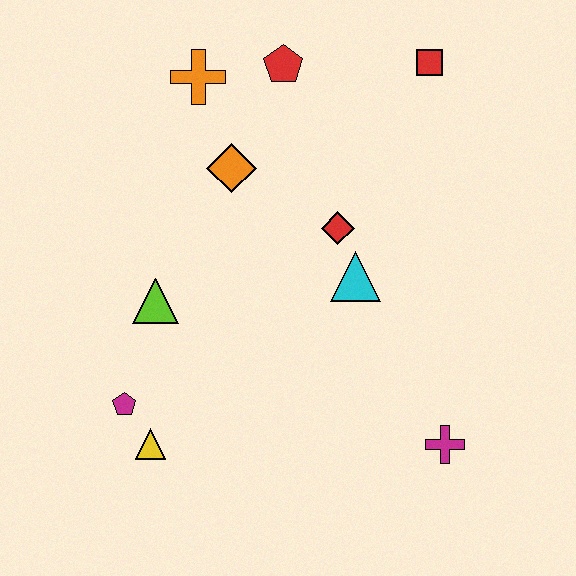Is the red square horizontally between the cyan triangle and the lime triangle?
No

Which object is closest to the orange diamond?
The orange cross is closest to the orange diamond.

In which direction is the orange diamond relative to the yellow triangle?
The orange diamond is above the yellow triangle.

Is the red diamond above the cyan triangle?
Yes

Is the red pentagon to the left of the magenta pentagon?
No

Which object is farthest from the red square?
The yellow triangle is farthest from the red square.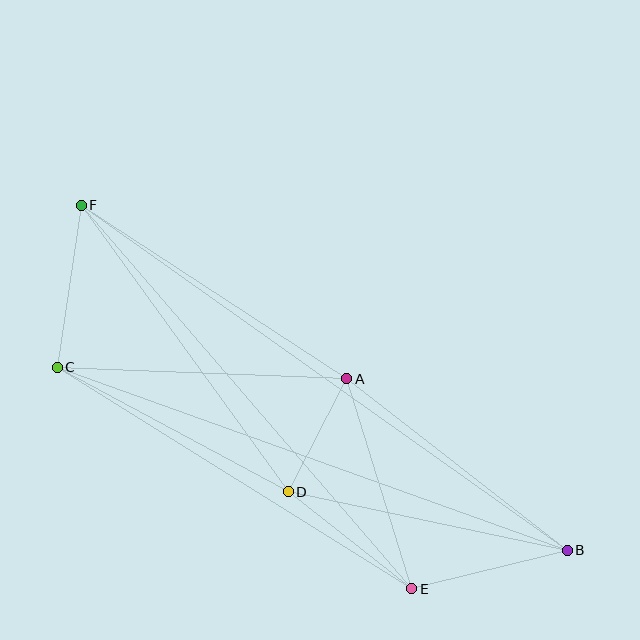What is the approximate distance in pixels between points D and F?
The distance between D and F is approximately 353 pixels.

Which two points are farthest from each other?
Points B and F are farthest from each other.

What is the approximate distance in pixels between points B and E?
The distance between B and E is approximately 160 pixels.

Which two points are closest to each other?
Points A and D are closest to each other.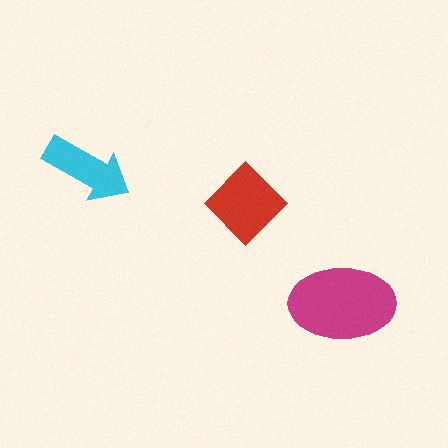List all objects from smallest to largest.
The cyan arrow, the red diamond, the magenta ellipse.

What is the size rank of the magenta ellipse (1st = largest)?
1st.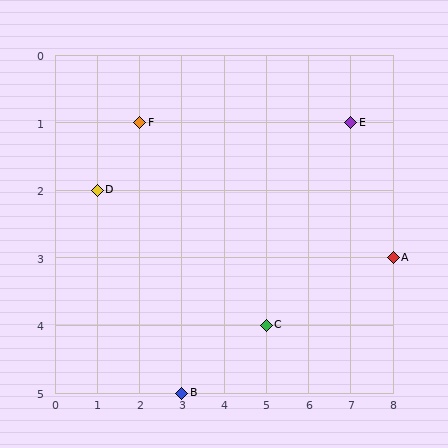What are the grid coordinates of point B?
Point B is at grid coordinates (3, 5).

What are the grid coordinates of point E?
Point E is at grid coordinates (7, 1).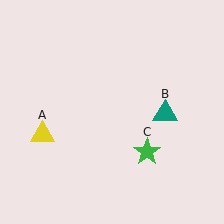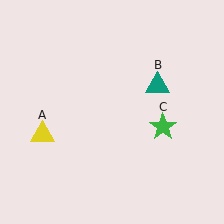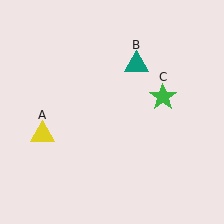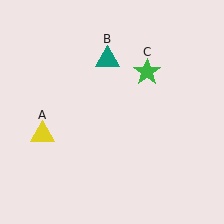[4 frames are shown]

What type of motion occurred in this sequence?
The teal triangle (object B), green star (object C) rotated counterclockwise around the center of the scene.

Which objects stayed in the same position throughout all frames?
Yellow triangle (object A) remained stationary.